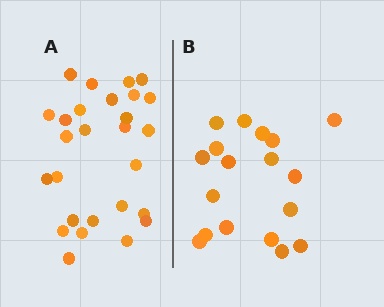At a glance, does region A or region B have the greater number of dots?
Region A (the left region) has more dots.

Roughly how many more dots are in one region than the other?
Region A has roughly 8 or so more dots than region B.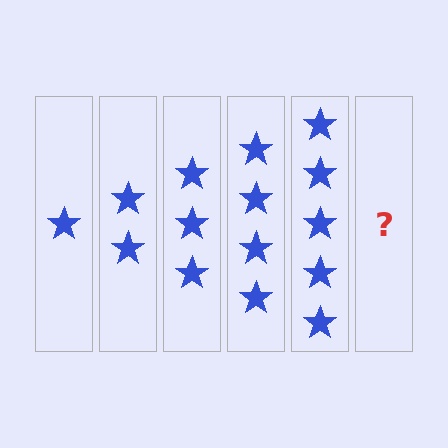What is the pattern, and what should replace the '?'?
The pattern is that each step adds one more star. The '?' should be 6 stars.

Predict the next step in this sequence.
The next step is 6 stars.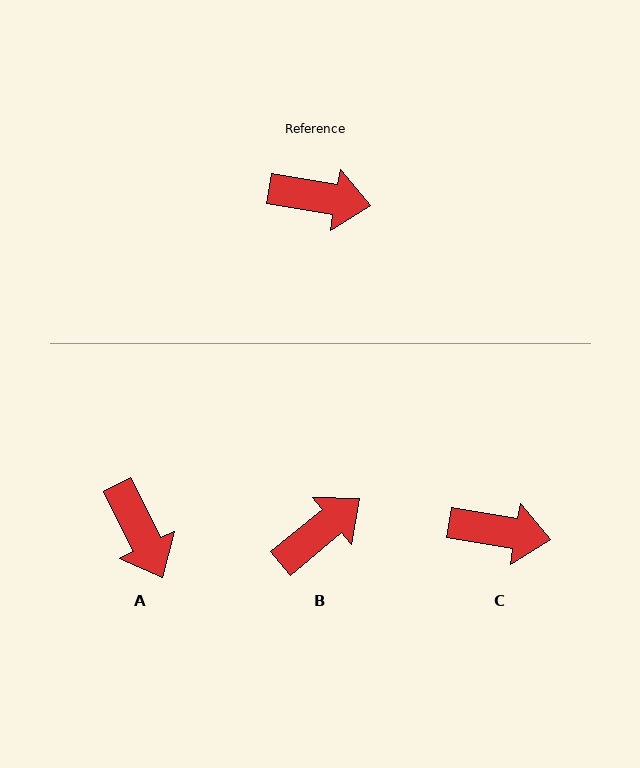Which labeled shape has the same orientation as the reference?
C.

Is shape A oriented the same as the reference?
No, it is off by about 54 degrees.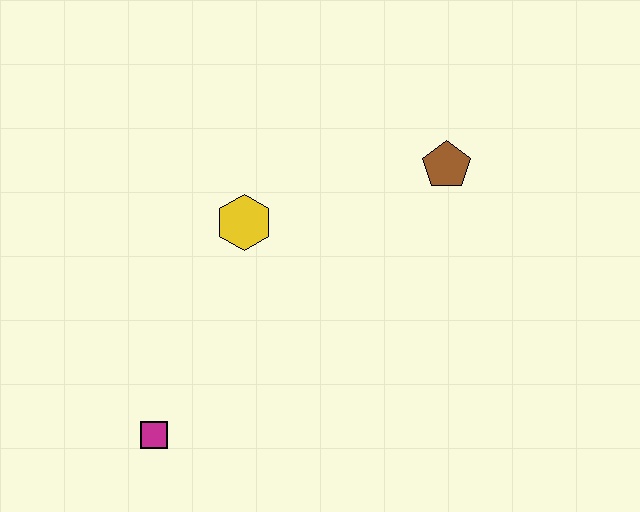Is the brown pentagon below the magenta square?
No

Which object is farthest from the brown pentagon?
The magenta square is farthest from the brown pentagon.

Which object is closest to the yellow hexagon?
The brown pentagon is closest to the yellow hexagon.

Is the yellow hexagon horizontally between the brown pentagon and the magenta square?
Yes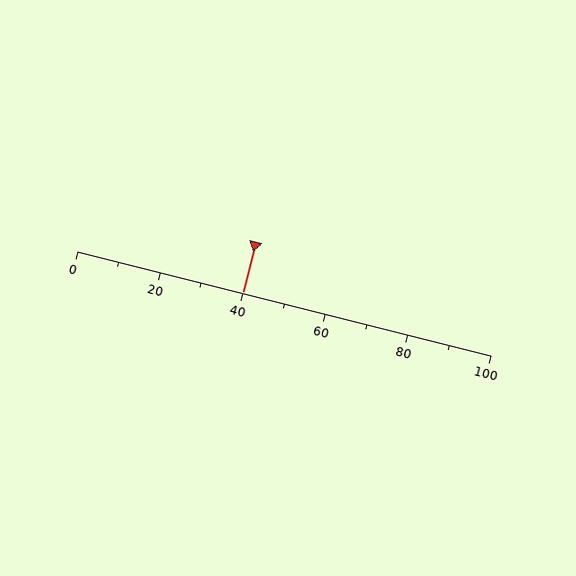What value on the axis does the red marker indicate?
The marker indicates approximately 40.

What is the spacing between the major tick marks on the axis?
The major ticks are spaced 20 apart.